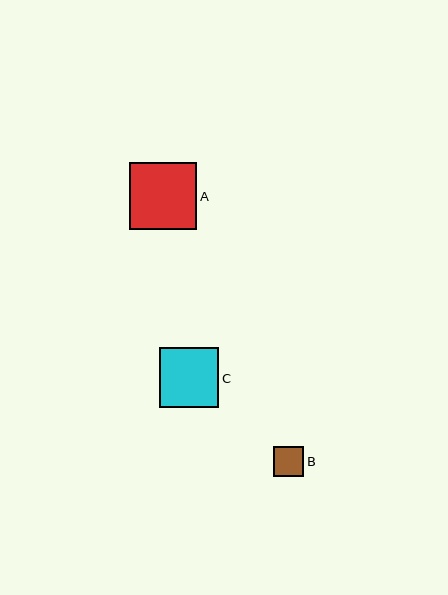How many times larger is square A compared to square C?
Square A is approximately 1.1 times the size of square C.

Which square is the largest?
Square A is the largest with a size of approximately 67 pixels.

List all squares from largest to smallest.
From largest to smallest: A, C, B.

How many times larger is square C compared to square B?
Square C is approximately 2.0 times the size of square B.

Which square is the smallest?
Square B is the smallest with a size of approximately 31 pixels.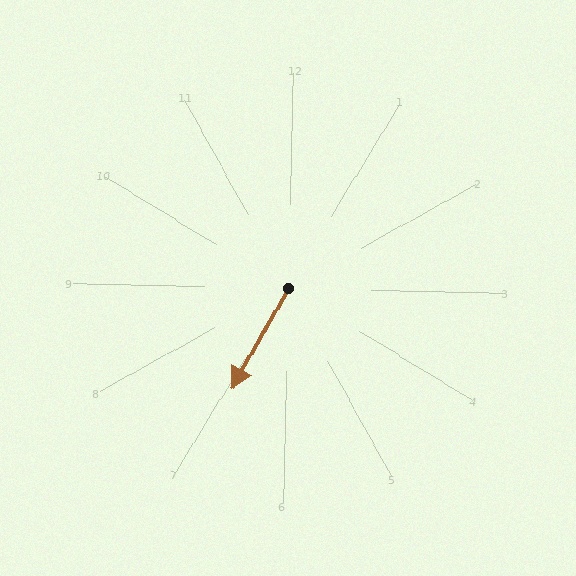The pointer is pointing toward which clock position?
Roughly 7 o'clock.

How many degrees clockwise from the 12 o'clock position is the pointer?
Approximately 208 degrees.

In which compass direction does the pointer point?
Southwest.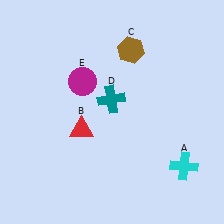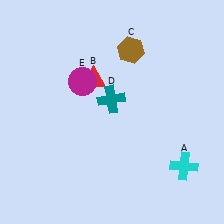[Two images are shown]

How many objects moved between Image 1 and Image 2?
1 object moved between the two images.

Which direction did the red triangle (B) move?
The red triangle (B) moved up.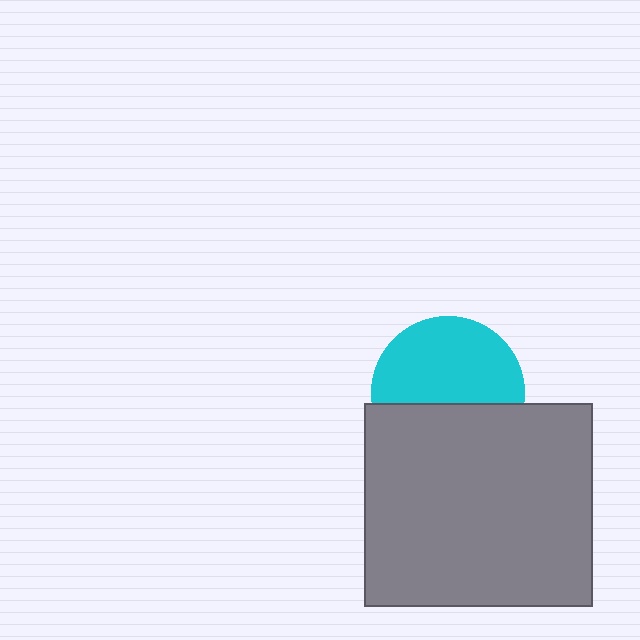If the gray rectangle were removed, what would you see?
You would see the complete cyan circle.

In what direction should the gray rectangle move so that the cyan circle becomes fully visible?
The gray rectangle should move down. That is the shortest direction to clear the overlap and leave the cyan circle fully visible.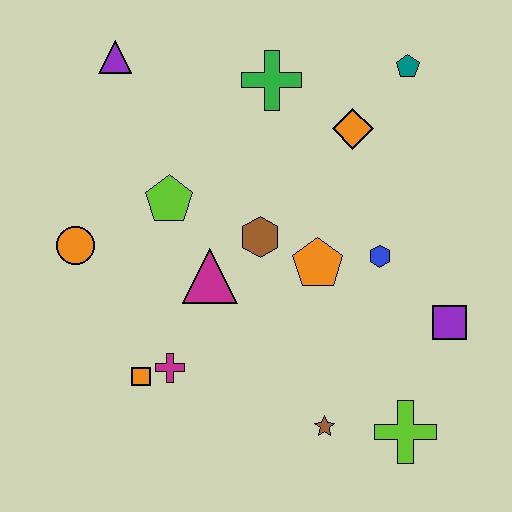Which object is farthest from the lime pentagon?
The lime cross is farthest from the lime pentagon.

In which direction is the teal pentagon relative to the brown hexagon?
The teal pentagon is above the brown hexagon.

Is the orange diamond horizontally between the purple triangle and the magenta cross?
No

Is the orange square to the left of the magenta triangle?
Yes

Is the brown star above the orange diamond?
No